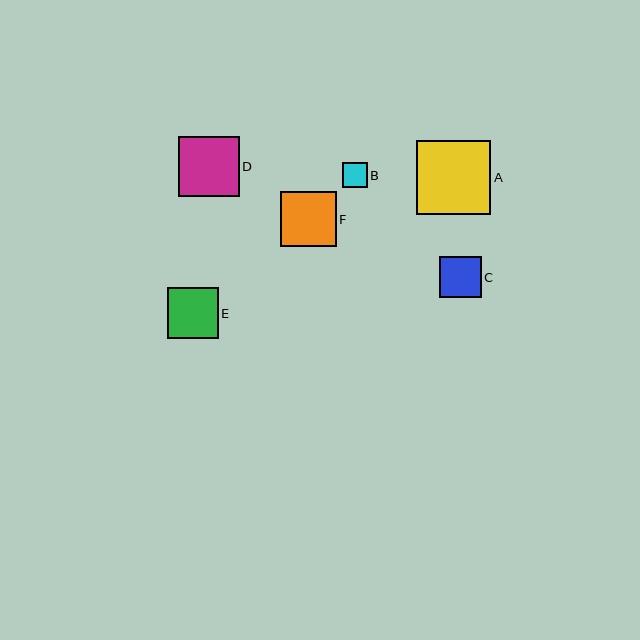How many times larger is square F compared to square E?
Square F is approximately 1.1 times the size of square E.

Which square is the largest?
Square A is the largest with a size of approximately 74 pixels.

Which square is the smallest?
Square B is the smallest with a size of approximately 25 pixels.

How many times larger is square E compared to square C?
Square E is approximately 1.2 times the size of square C.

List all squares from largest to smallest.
From largest to smallest: A, D, F, E, C, B.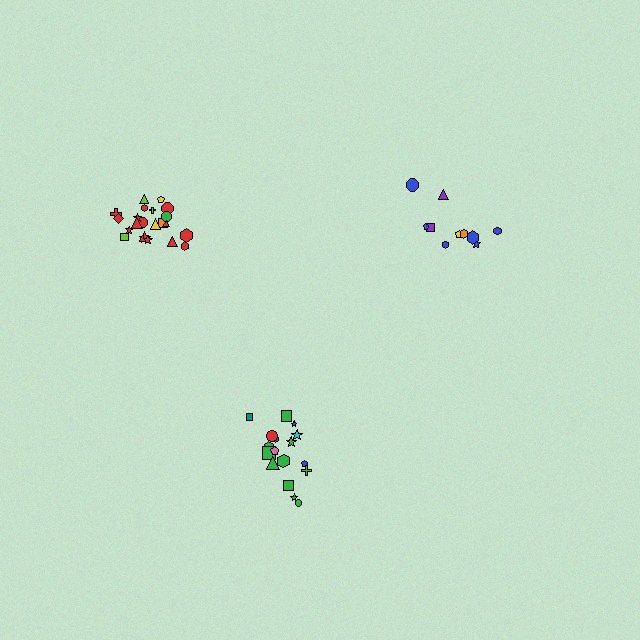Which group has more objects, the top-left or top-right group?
The top-left group.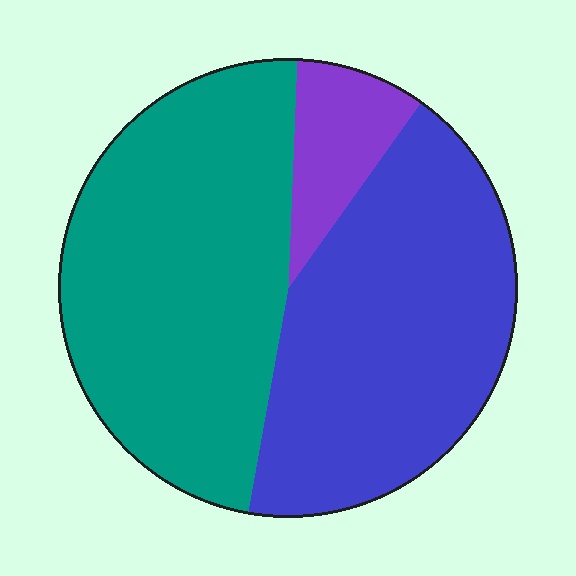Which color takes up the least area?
Purple, at roughly 10%.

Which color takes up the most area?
Teal, at roughly 50%.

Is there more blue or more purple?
Blue.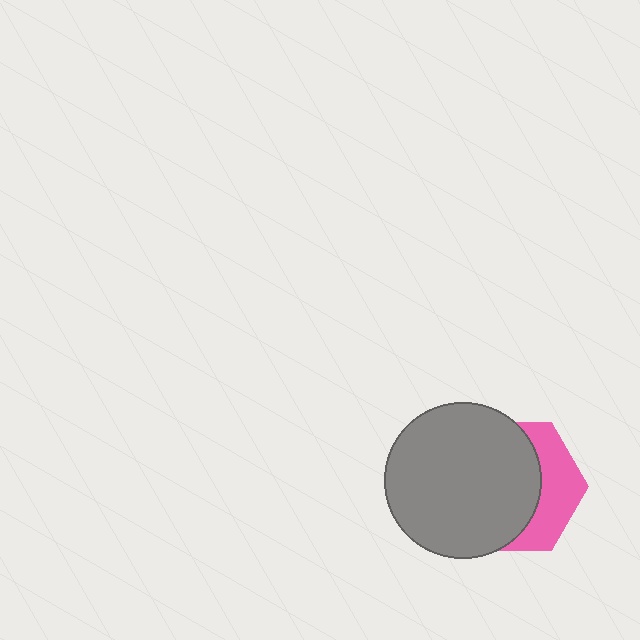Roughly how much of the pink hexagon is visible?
A small part of it is visible (roughly 35%).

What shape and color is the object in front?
The object in front is a gray circle.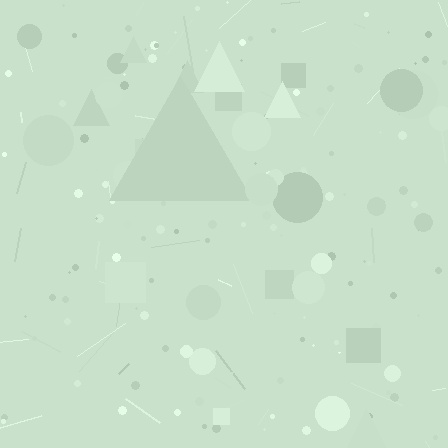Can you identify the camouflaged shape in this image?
The camouflaged shape is a triangle.